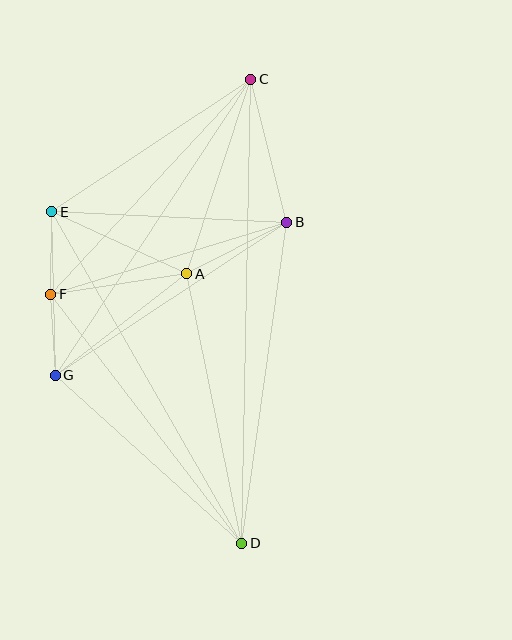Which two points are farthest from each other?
Points C and D are farthest from each other.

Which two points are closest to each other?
Points F and G are closest to each other.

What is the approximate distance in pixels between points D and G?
The distance between D and G is approximately 251 pixels.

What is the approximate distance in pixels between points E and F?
The distance between E and F is approximately 82 pixels.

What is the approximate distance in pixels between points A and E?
The distance between A and E is approximately 149 pixels.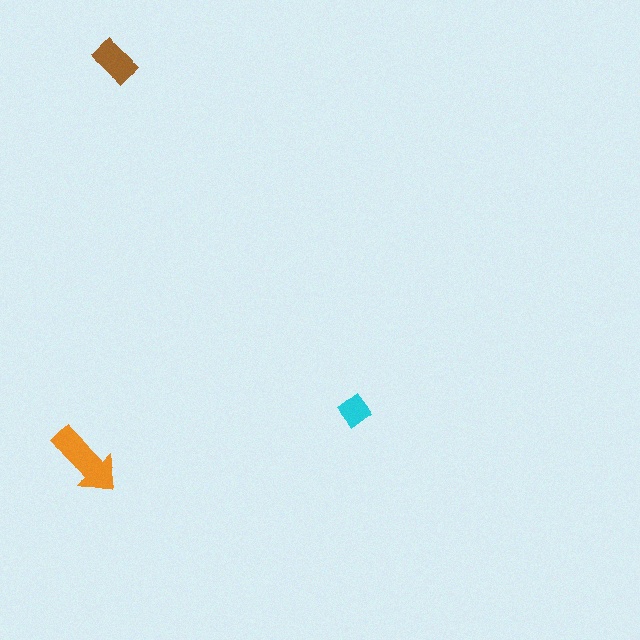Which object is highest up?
The brown rectangle is topmost.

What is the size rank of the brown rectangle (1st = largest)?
2nd.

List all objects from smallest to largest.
The cyan diamond, the brown rectangle, the orange arrow.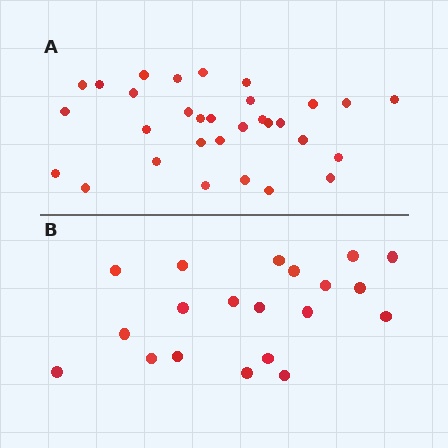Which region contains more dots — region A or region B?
Region A (the top region) has more dots.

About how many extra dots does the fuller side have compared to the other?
Region A has roughly 12 or so more dots than region B.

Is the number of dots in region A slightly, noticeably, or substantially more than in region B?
Region A has substantially more. The ratio is roughly 1.6 to 1.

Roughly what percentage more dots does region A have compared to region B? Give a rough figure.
About 55% more.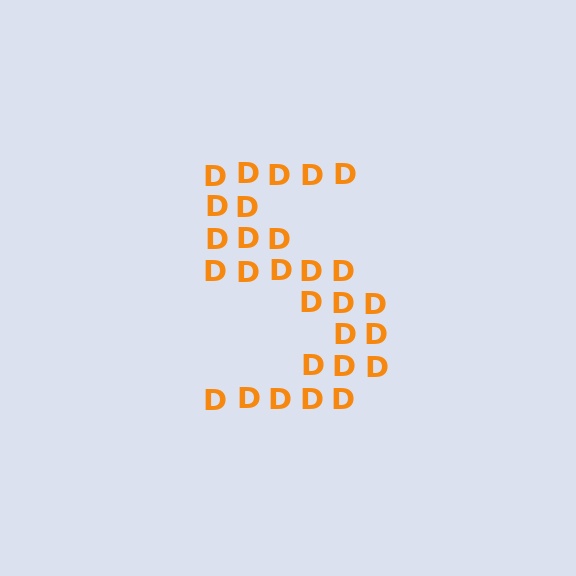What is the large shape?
The large shape is the digit 5.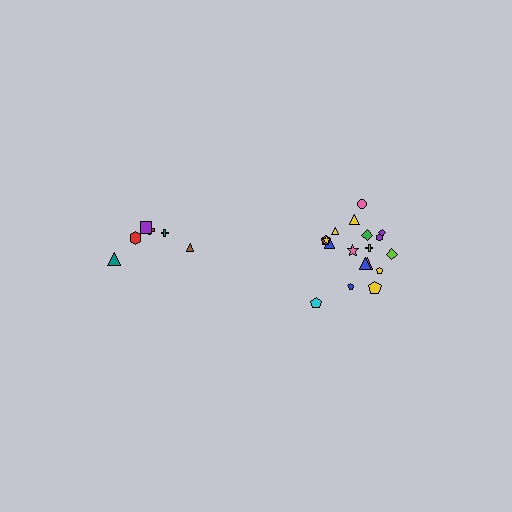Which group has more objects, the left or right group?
The right group.